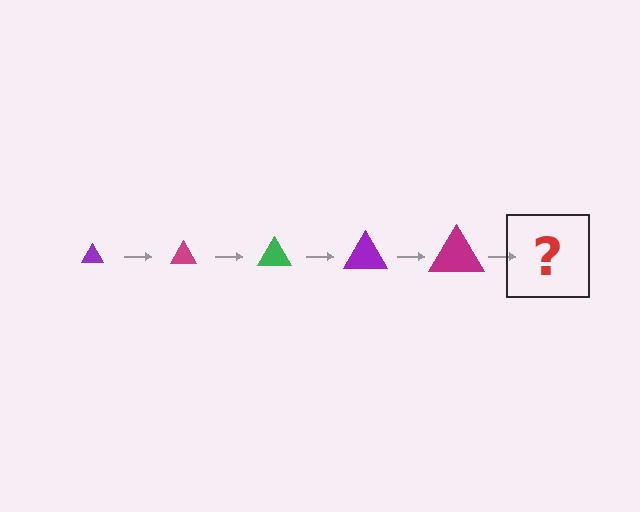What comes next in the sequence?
The next element should be a green triangle, larger than the previous one.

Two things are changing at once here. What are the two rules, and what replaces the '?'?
The two rules are that the triangle grows larger each step and the color cycles through purple, magenta, and green. The '?' should be a green triangle, larger than the previous one.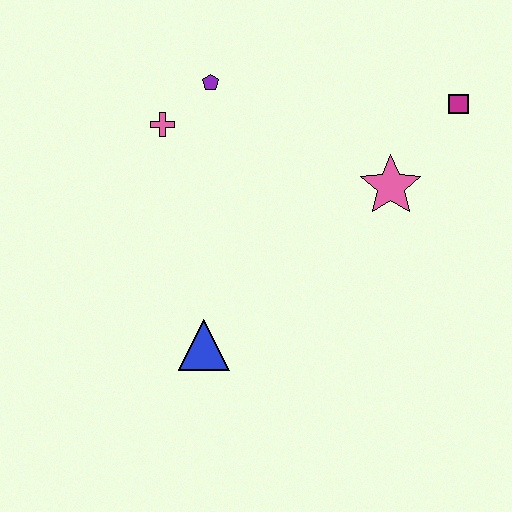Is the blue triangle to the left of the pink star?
Yes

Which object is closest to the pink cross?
The purple pentagon is closest to the pink cross.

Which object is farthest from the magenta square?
The blue triangle is farthest from the magenta square.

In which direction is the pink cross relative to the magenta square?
The pink cross is to the left of the magenta square.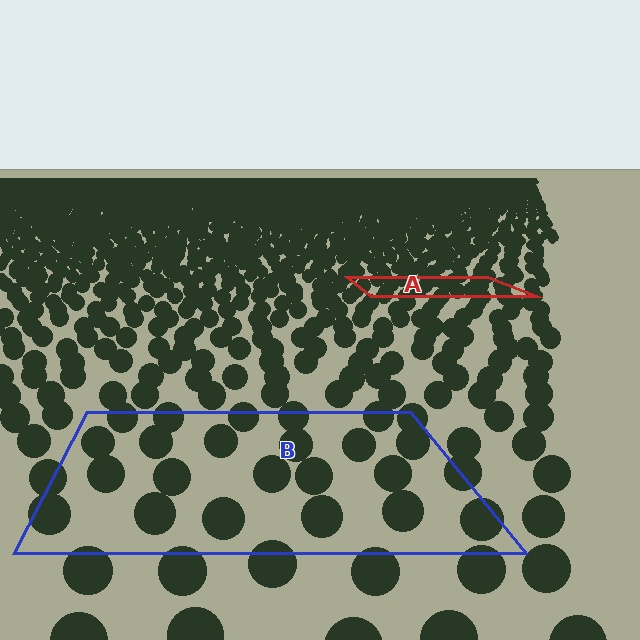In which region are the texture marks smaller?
The texture marks are smaller in region A, because it is farther away.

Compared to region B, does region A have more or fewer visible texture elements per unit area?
Region A has more texture elements per unit area — they are packed more densely because it is farther away.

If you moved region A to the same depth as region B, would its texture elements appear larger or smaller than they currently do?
They would appear larger. At a closer depth, the same texture elements are projected at a bigger on-screen size.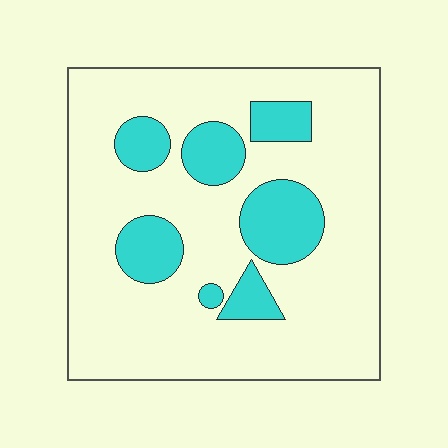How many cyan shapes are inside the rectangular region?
7.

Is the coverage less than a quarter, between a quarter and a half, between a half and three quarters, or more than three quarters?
Less than a quarter.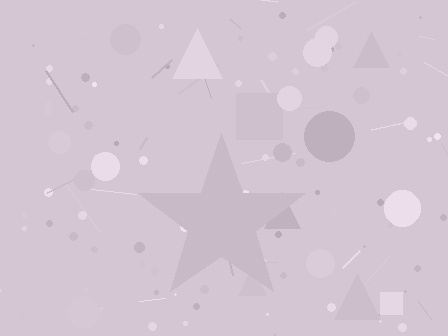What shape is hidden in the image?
A star is hidden in the image.